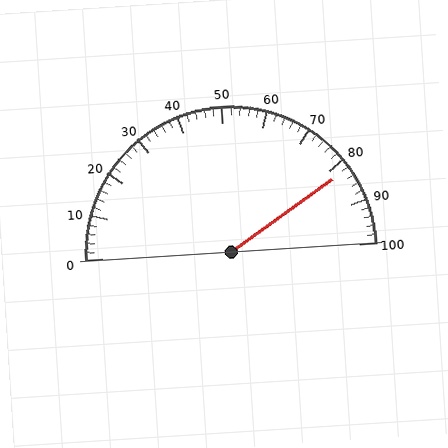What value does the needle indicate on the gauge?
The needle indicates approximately 82.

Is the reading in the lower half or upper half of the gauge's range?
The reading is in the upper half of the range (0 to 100).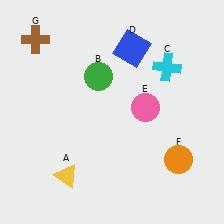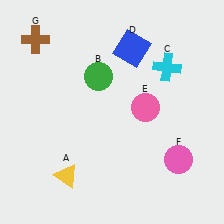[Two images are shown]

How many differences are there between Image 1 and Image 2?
There is 1 difference between the two images.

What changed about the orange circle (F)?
In Image 1, F is orange. In Image 2, it changed to pink.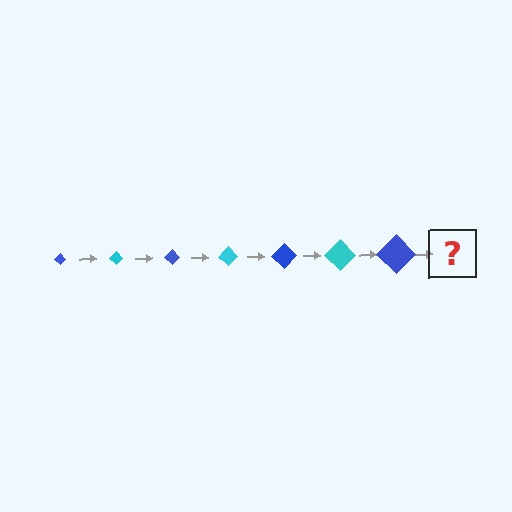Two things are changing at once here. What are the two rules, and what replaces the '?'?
The two rules are that the diamond grows larger each step and the color cycles through blue and cyan. The '?' should be a cyan diamond, larger than the previous one.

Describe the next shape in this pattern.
It should be a cyan diamond, larger than the previous one.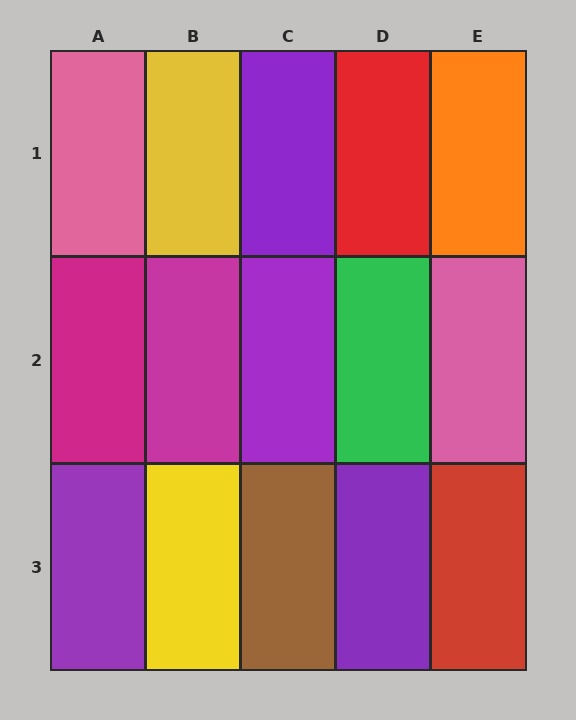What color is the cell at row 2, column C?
Purple.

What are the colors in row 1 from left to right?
Pink, yellow, purple, red, orange.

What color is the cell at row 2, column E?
Pink.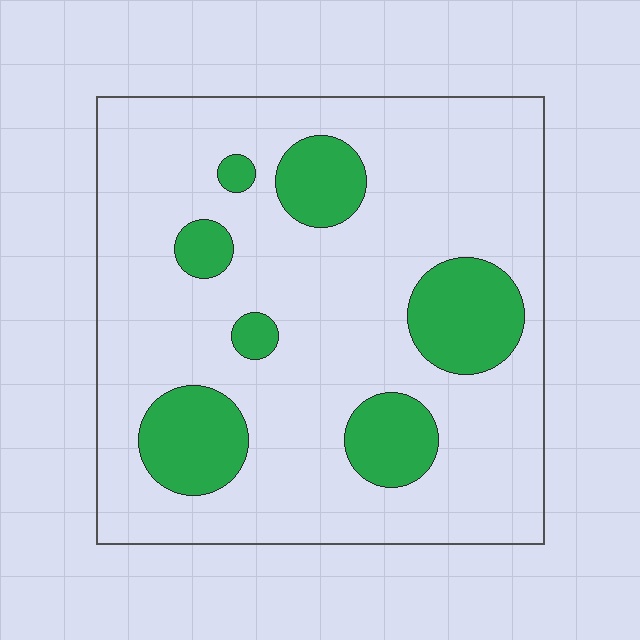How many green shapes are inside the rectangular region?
7.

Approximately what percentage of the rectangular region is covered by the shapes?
Approximately 20%.